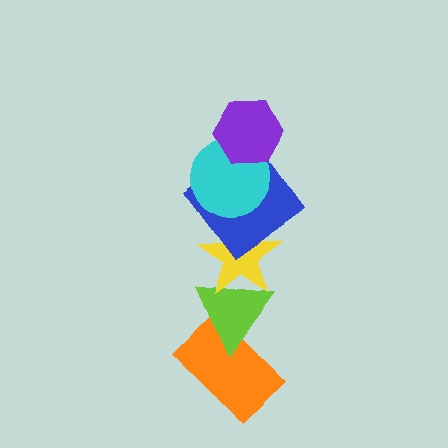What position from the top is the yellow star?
The yellow star is 4th from the top.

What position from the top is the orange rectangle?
The orange rectangle is 6th from the top.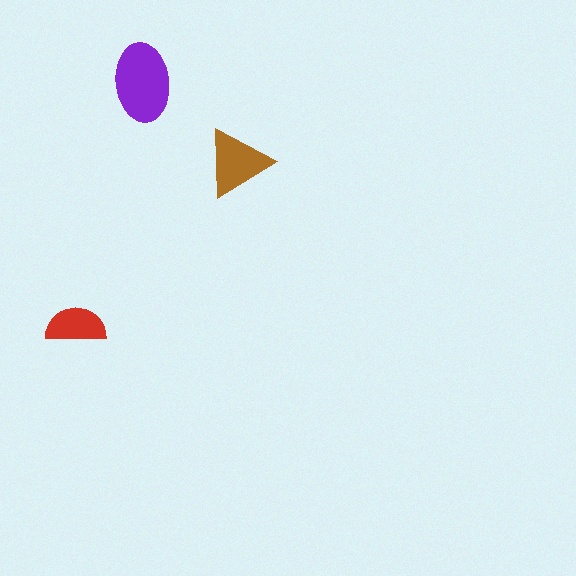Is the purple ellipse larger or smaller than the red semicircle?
Larger.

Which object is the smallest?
The red semicircle.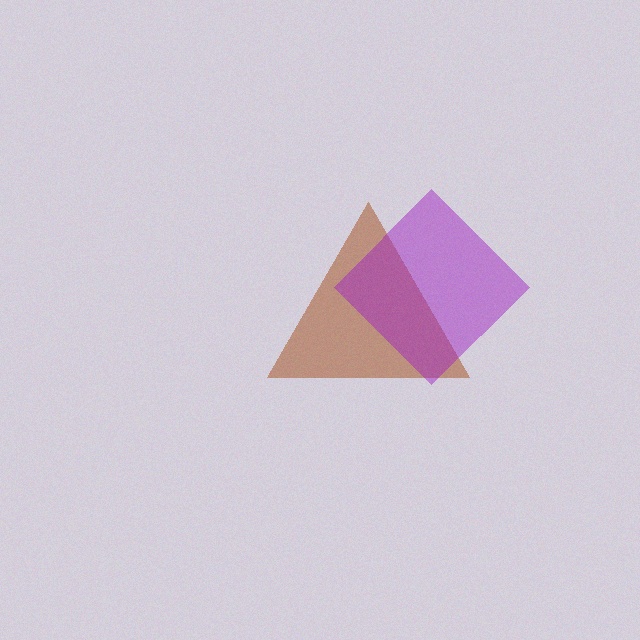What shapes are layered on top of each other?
The layered shapes are: a brown triangle, a purple diamond.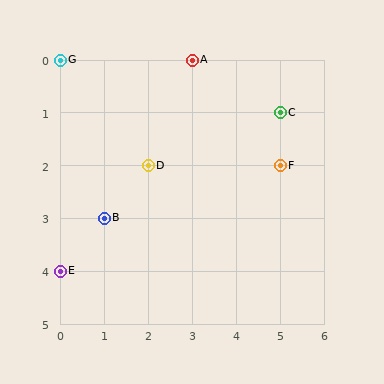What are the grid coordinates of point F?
Point F is at grid coordinates (5, 2).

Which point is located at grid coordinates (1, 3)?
Point B is at (1, 3).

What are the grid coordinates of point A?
Point A is at grid coordinates (3, 0).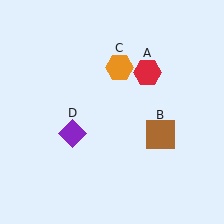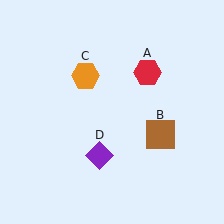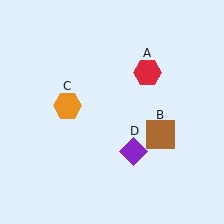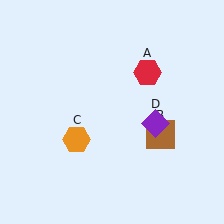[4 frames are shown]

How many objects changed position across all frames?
2 objects changed position: orange hexagon (object C), purple diamond (object D).